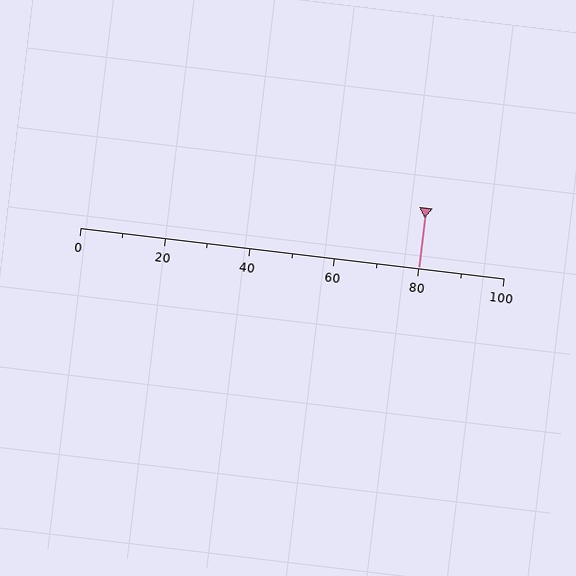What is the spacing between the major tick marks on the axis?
The major ticks are spaced 20 apart.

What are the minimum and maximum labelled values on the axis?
The axis runs from 0 to 100.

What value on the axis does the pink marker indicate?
The marker indicates approximately 80.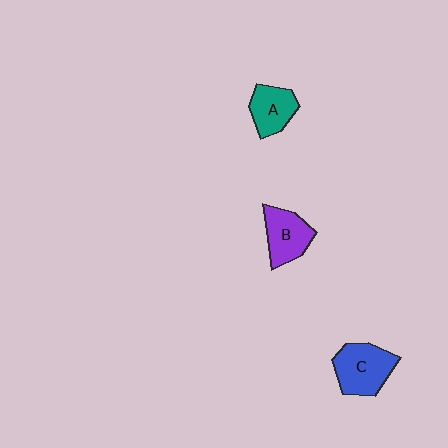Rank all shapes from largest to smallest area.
From largest to smallest: C (blue), B (purple), A (teal).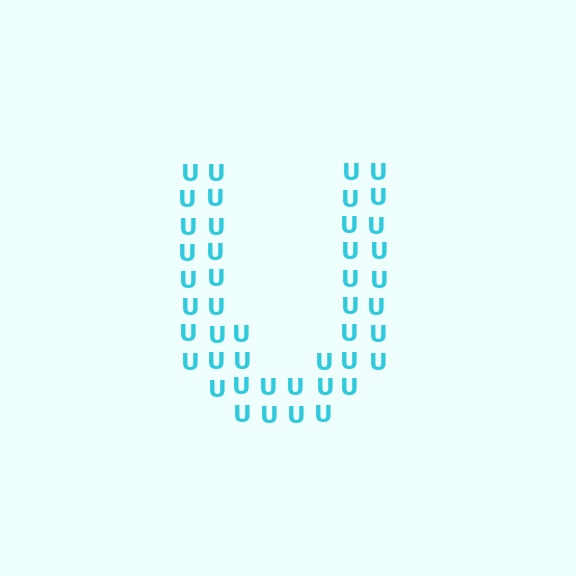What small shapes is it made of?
It is made of small letter U's.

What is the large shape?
The large shape is the letter U.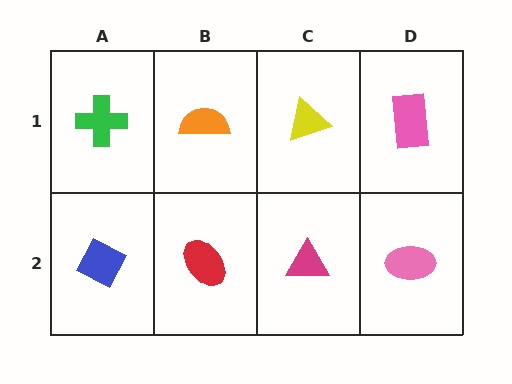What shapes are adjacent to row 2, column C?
A yellow triangle (row 1, column C), a red ellipse (row 2, column B), a pink ellipse (row 2, column D).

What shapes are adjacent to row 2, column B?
An orange semicircle (row 1, column B), a blue diamond (row 2, column A), a magenta triangle (row 2, column C).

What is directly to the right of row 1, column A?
An orange semicircle.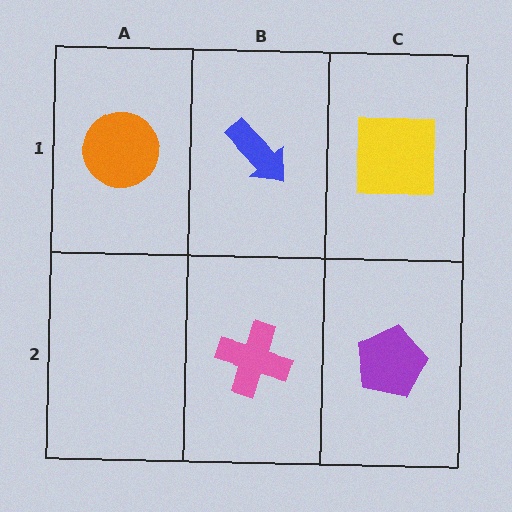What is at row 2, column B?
A pink cross.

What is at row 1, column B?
A blue arrow.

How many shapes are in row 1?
3 shapes.